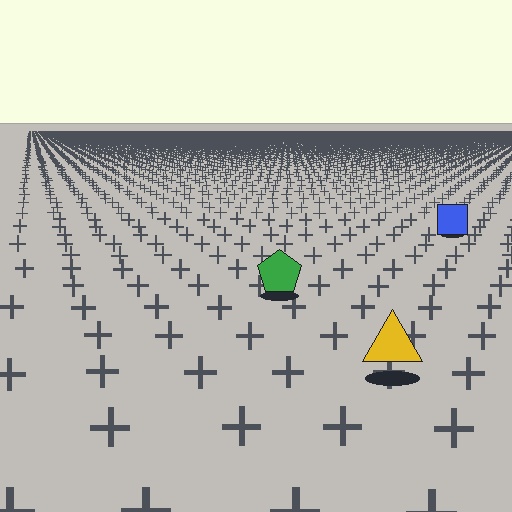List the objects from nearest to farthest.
From nearest to farthest: the yellow triangle, the green pentagon, the blue square.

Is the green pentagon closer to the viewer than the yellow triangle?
No. The yellow triangle is closer — you can tell from the texture gradient: the ground texture is coarser near it.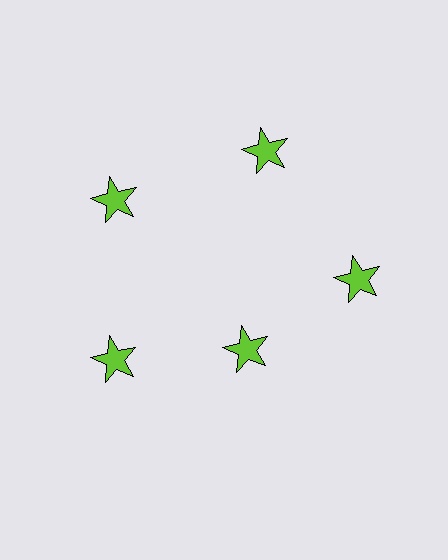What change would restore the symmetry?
The symmetry would be restored by moving it outward, back onto the ring so that all 5 stars sit at equal angles and equal distance from the center.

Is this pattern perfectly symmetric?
No. The 5 lime stars are arranged in a ring, but one element near the 5 o'clock position is pulled inward toward the center, breaking the 5-fold rotational symmetry.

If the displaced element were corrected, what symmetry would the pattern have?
It would have 5-fold rotational symmetry — the pattern would map onto itself every 72 degrees.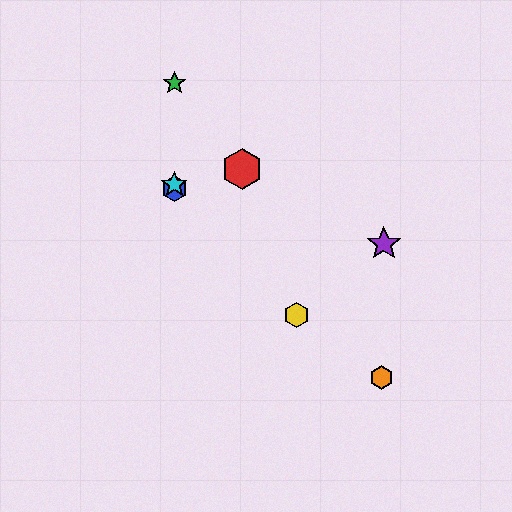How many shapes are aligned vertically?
3 shapes (the blue hexagon, the green star, the cyan star) are aligned vertically.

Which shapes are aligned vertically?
The blue hexagon, the green star, the cyan star are aligned vertically.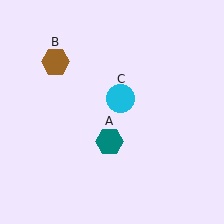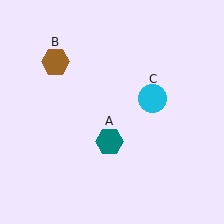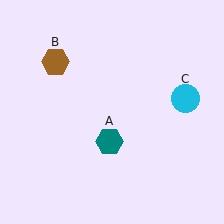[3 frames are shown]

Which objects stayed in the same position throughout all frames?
Teal hexagon (object A) and brown hexagon (object B) remained stationary.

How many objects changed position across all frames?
1 object changed position: cyan circle (object C).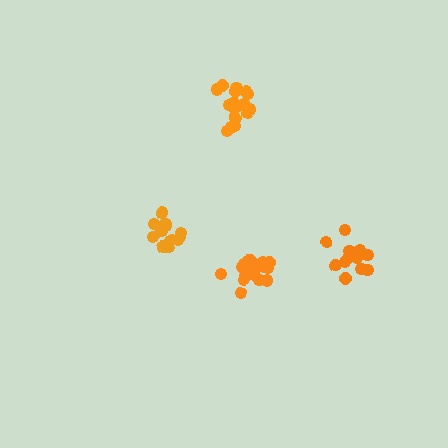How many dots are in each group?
Group 1: 20 dots, Group 2: 14 dots, Group 3: 18 dots, Group 4: 14 dots (66 total).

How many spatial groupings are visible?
There are 4 spatial groupings.